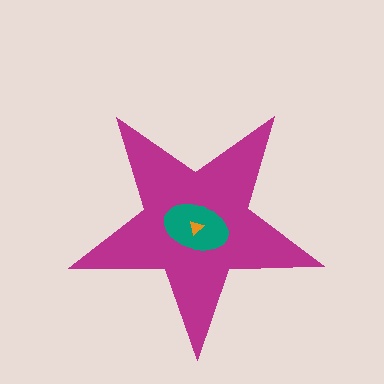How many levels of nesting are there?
3.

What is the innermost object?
The orange triangle.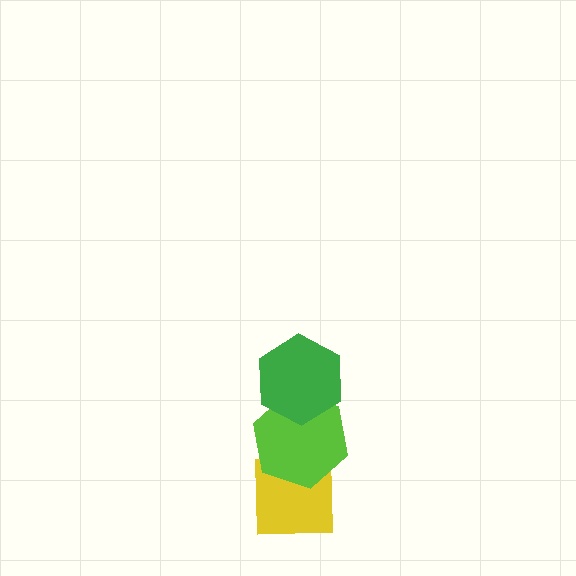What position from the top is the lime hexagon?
The lime hexagon is 2nd from the top.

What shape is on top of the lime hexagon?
The green hexagon is on top of the lime hexagon.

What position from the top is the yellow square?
The yellow square is 3rd from the top.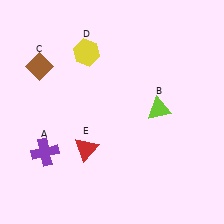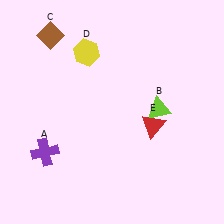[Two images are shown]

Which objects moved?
The objects that moved are: the brown diamond (C), the red triangle (E).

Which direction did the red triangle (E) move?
The red triangle (E) moved right.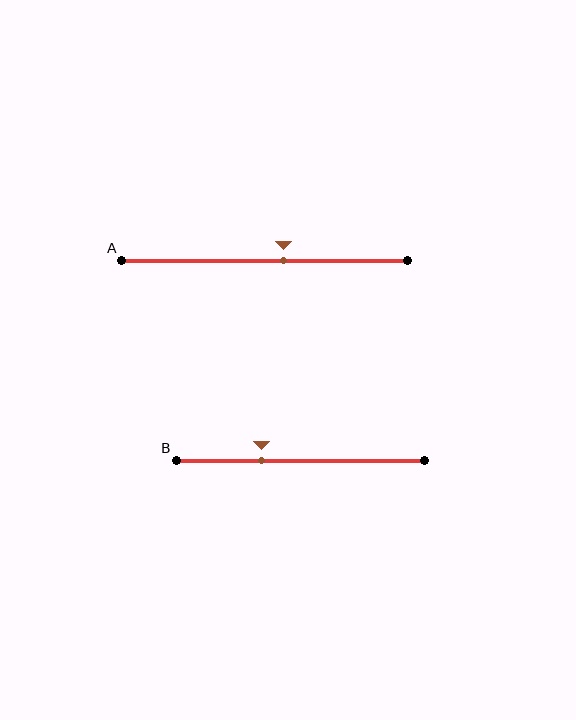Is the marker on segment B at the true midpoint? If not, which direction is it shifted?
No, the marker on segment B is shifted to the left by about 16% of the segment length.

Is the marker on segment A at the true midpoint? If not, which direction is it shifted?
No, the marker on segment A is shifted to the right by about 7% of the segment length.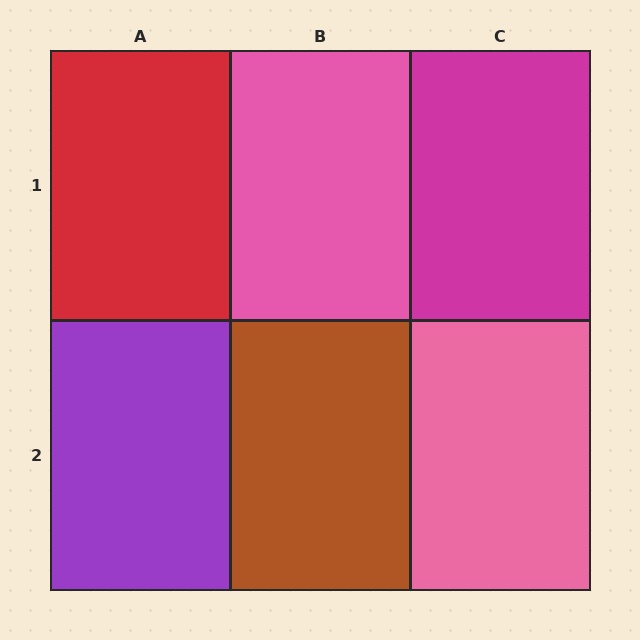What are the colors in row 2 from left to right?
Purple, brown, pink.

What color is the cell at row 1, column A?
Red.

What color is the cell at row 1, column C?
Magenta.